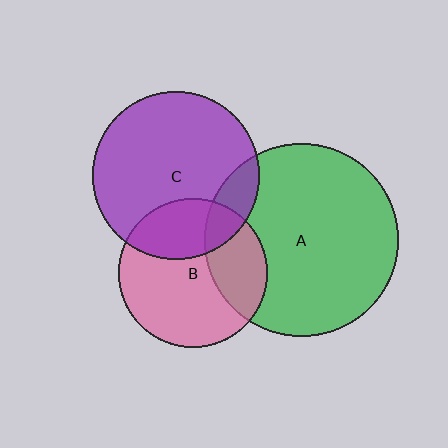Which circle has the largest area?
Circle A (green).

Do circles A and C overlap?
Yes.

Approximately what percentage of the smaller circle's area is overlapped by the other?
Approximately 15%.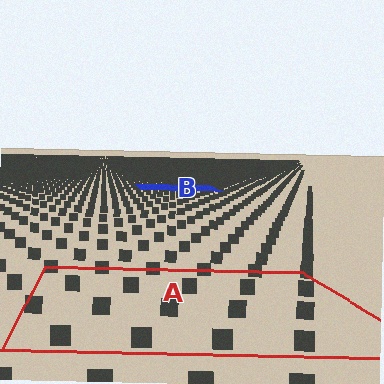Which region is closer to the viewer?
Region A is closer. The texture elements there are larger and more spread out.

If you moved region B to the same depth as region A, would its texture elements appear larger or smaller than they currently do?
They would appear larger. At a closer depth, the same texture elements are projected at a bigger on-screen size.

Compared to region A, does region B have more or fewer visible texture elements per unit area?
Region B has more texture elements per unit area — they are packed more densely because it is farther away.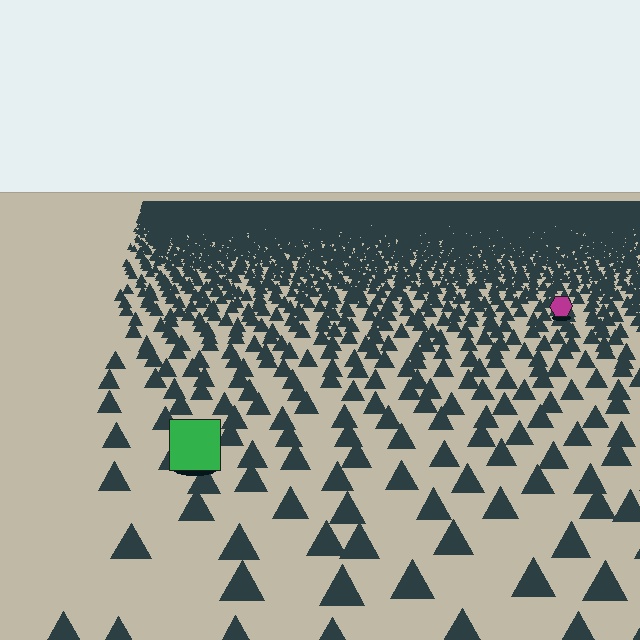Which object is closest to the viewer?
The green square is closest. The texture marks near it are larger and more spread out.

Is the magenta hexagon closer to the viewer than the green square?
No. The green square is closer — you can tell from the texture gradient: the ground texture is coarser near it.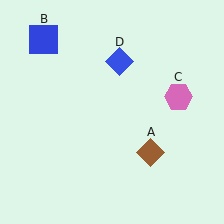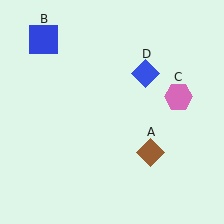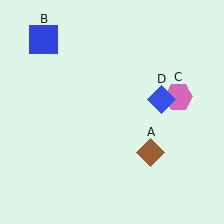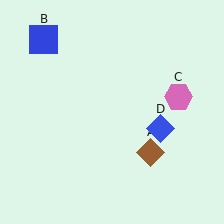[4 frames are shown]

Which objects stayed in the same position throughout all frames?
Brown diamond (object A) and blue square (object B) and pink hexagon (object C) remained stationary.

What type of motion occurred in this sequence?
The blue diamond (object D) rotated clockwise around the center of the scene.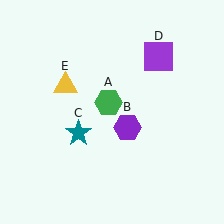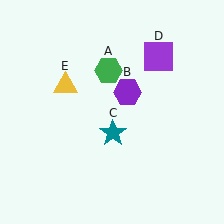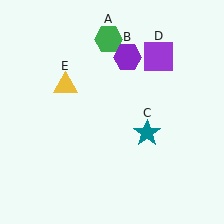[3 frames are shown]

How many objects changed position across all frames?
3 objects changed position: green hexagon (object A), purple hexagon (object B), teal star (object C).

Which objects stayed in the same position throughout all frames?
Purple square (object D) and yellow triangle (object E) remained stationary.